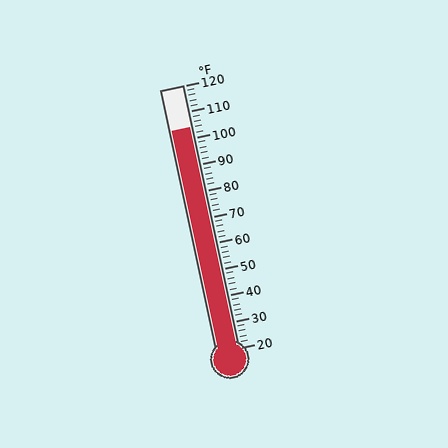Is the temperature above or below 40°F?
The temperature is above 40°F.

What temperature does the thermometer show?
The thermometer shows approximately 104°F.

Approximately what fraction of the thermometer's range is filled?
The thermometer is filled to approximately 85% of its range.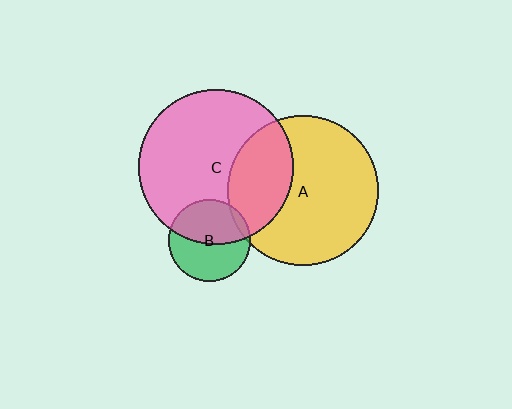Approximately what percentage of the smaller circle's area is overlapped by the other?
Approximately 50%.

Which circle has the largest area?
Circle C (pink).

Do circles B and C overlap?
Yes.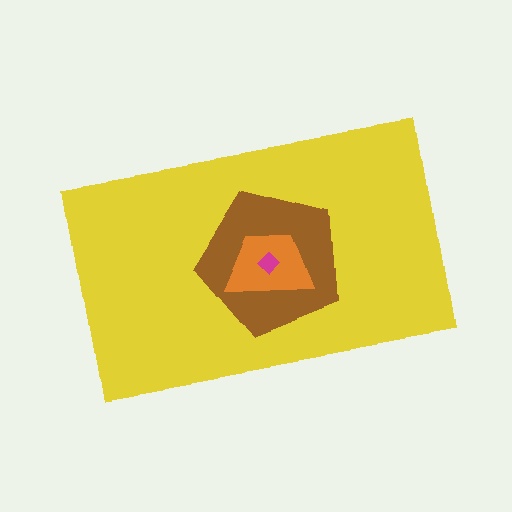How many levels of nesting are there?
4.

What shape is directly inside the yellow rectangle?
The brown pentagon.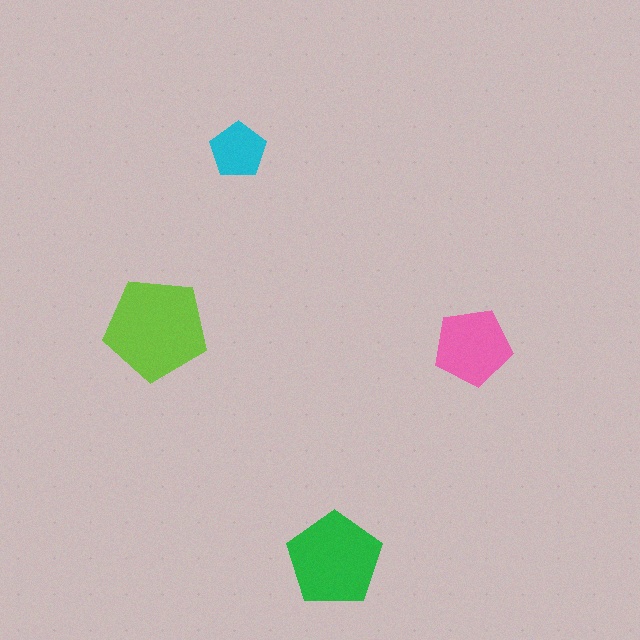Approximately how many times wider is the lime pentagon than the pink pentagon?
About 1.5 times wider.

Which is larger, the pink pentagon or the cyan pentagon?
The pink one.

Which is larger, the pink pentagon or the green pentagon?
The green one.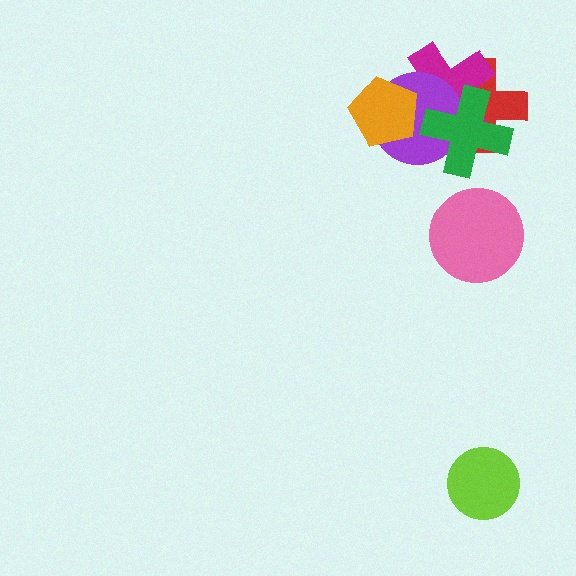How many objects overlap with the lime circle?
0 objects overlap with the lime circle.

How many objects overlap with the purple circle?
4 objects overlap with the purple circle.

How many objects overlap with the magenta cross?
4 objects overlap with the magenta cross.